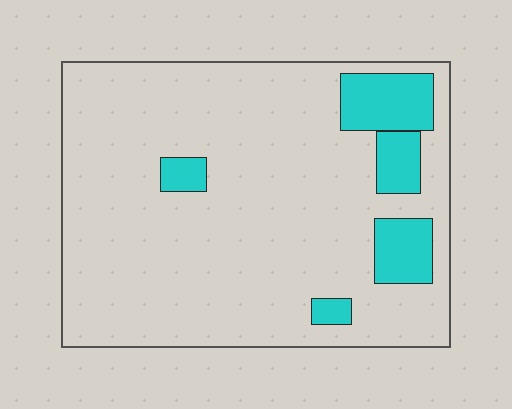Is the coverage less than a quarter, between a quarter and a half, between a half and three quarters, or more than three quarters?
Less than a quarter.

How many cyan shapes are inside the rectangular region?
5.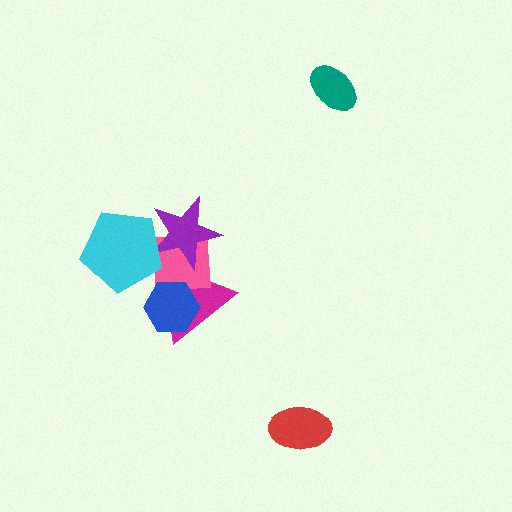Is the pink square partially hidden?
Yes, it is partially covered by another shape.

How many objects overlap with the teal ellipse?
0 objects overlap with the teal ellipse.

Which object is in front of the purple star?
The cyan pentagon is in front of the purple star.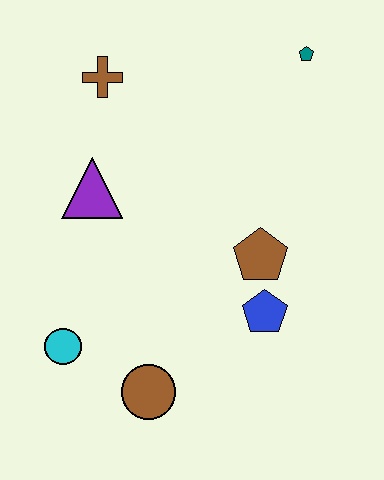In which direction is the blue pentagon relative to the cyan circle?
The blue pentagon is to the right of the cyan circle.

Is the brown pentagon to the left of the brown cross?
No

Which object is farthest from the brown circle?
The teal pentagon is farthest from the brown circle.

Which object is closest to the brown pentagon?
The blue pentagon is closest to the brown pentagon.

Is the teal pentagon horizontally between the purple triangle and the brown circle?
No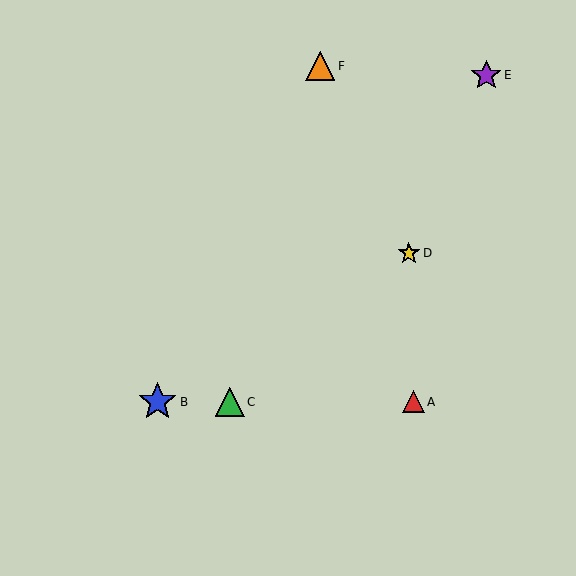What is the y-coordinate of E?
Object E is at y≈75.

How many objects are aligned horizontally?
3 objects (A, B, C) are aligned horizontally.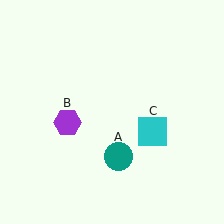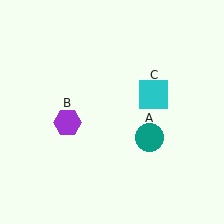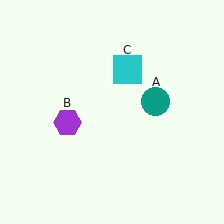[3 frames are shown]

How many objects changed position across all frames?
2 objects changed position: teal circle (object A), cyan square (object C).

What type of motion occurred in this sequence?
The teal circle (object A), cyan square (object C) rotated counterclockwise around the center of the scene.